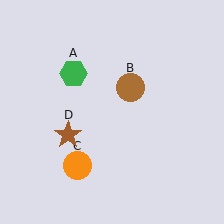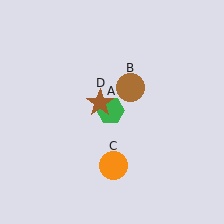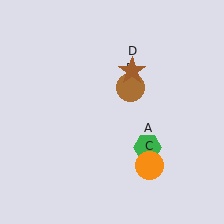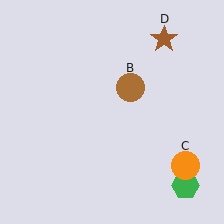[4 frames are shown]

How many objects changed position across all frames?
3 objects changed position: green hexagon (object A), orange circle (object C), brown star (object D).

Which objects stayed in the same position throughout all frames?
Brown circle (object B) remained stationary.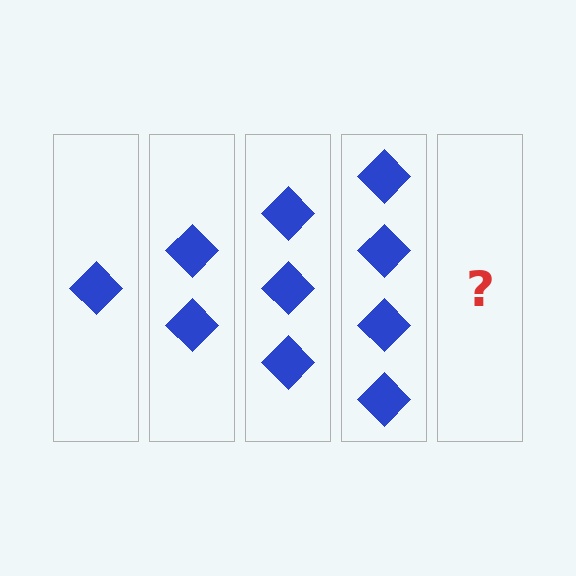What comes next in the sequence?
The next element should be 5 diamonds.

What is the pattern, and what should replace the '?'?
The pattern is that each step adds one more diamond. The '?' should be 5 diamonds.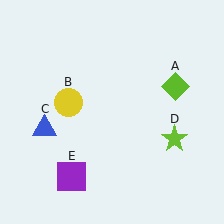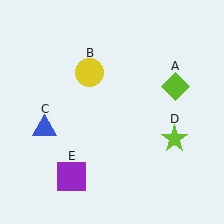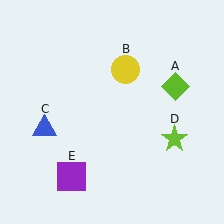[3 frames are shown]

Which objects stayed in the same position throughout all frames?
Lime diamond (object A) and blue triangle (object C) and lime star (object D) and purple square (object E) remained stationary.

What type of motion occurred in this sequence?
The yellow circle (object B) rotated clockwise around the center of the scene.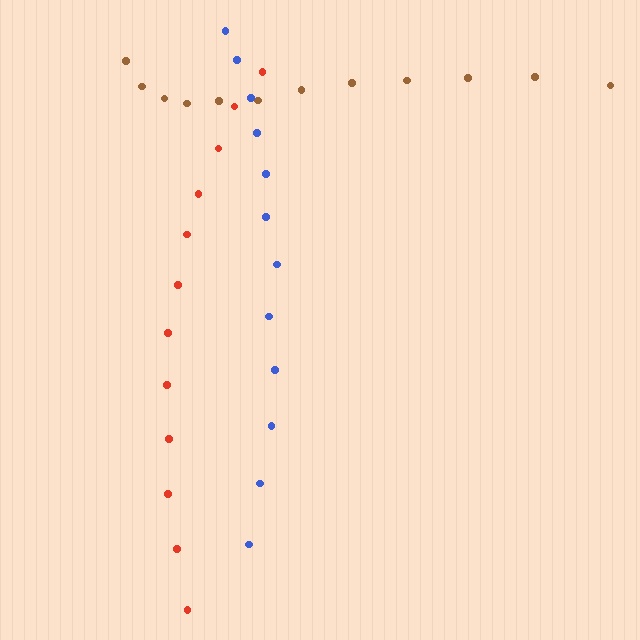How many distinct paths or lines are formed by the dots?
There are 3 distinct paths.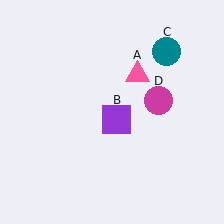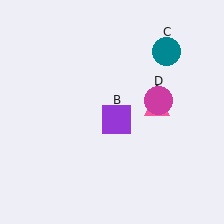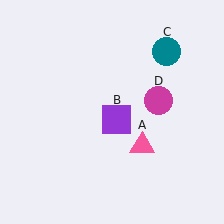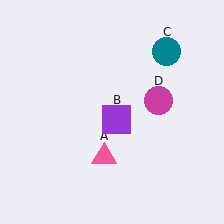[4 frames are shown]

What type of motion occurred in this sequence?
The pink triangle (object A) rotated clockwise around the center of the scene.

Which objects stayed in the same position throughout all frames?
Purple square (object B) and teal circle (object C) and magenta circle (object D) remained stationary.